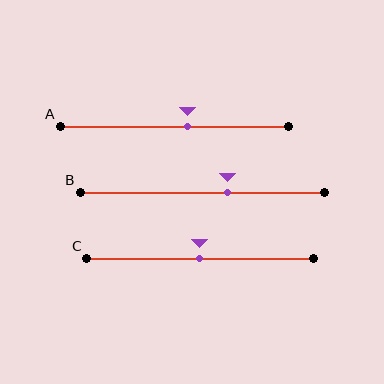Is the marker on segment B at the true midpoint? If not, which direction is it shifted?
No, the marker on segment B is shifted to the right by about 10% of the segment length.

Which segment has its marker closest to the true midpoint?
Segment C has its marker closest to the true midpoint.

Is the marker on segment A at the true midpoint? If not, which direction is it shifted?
No, the marker on segment A is shifted to the right by about 6% of the segment length.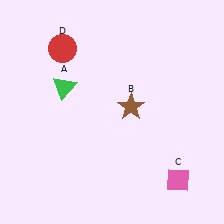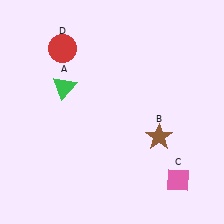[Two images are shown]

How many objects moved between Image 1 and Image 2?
1 object moved between the two images.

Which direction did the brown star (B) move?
The brown star (B) moved down.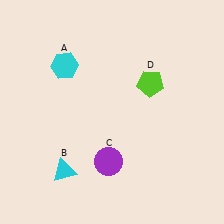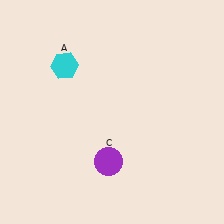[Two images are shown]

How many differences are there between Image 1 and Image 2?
There are 2 differences between the two images.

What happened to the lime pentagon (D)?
The lime pentagon (D) was removed in Image 2. It was in the top-right area of Image 1.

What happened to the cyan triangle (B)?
The cyan triangle (B) was removed in Image 2. It was in the bottom-left area of Image 1.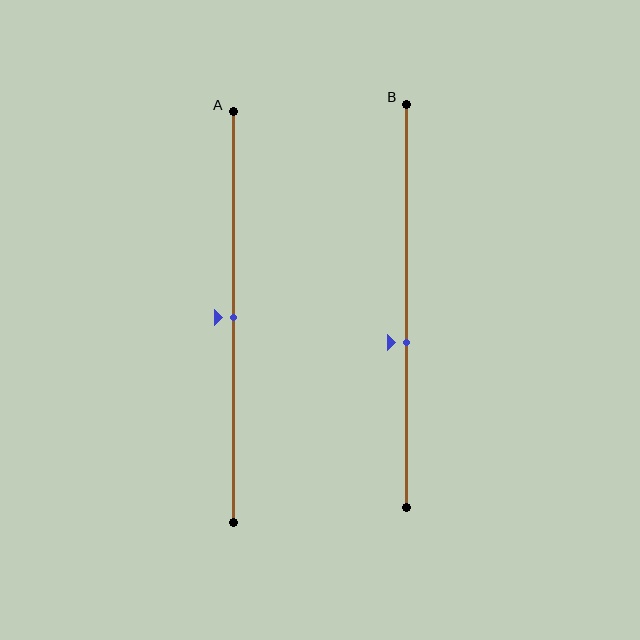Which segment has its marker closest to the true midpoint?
Segment A has its marker closest to the true midpoint.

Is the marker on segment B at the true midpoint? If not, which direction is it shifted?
No, the marker on segment B is shifted downward by about 9% of the segment length.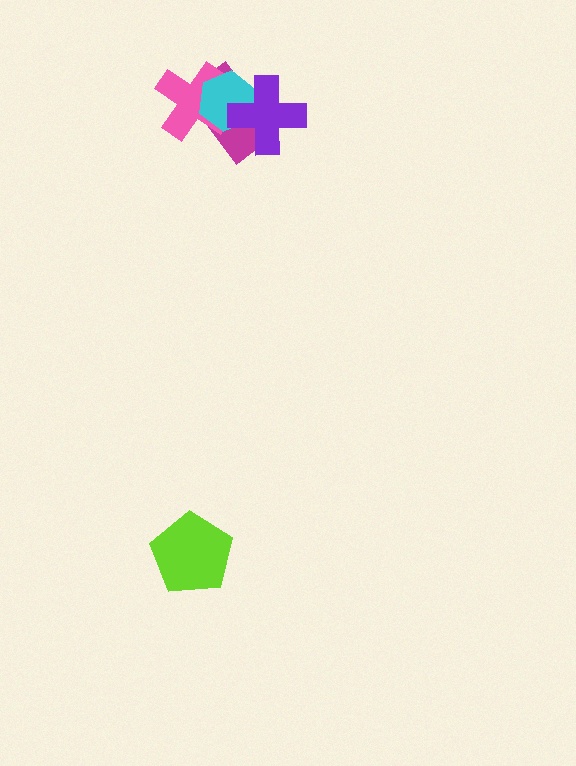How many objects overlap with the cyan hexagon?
3 objects overlap with the cyan hexagon.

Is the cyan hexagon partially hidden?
Yes, it is partially covered by another shape.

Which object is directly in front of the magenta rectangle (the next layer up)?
The pink cross is directly in front of the magenta rectangle.